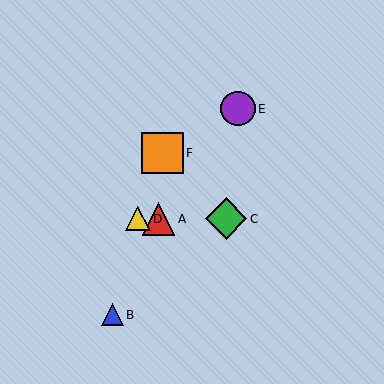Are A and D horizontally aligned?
Yes, both are at y≈219.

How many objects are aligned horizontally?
3 objects (A, C, D) are aligned horizontally.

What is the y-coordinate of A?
Object A is at y≈219.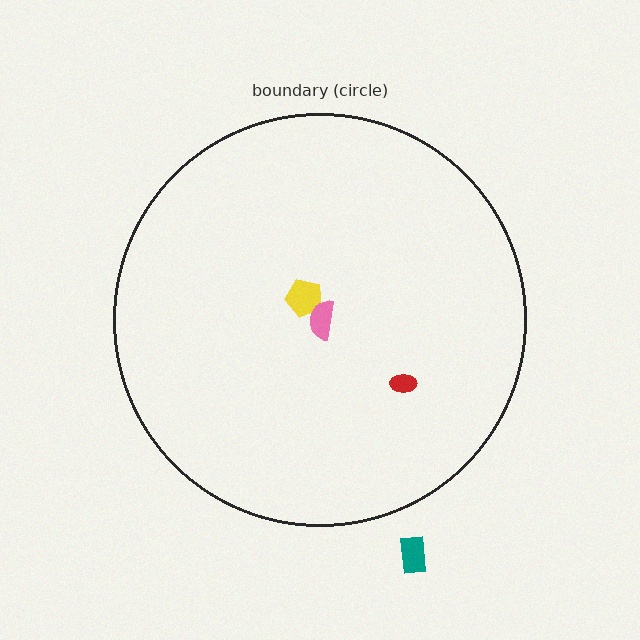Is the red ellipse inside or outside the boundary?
Inside.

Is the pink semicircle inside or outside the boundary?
Inside.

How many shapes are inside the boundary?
3 inside, 1 outside.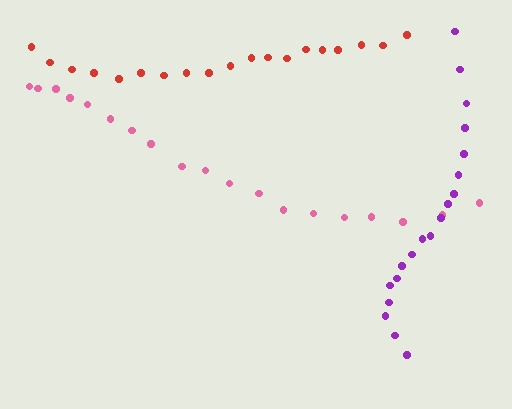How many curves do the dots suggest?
There are 3 distinct paths.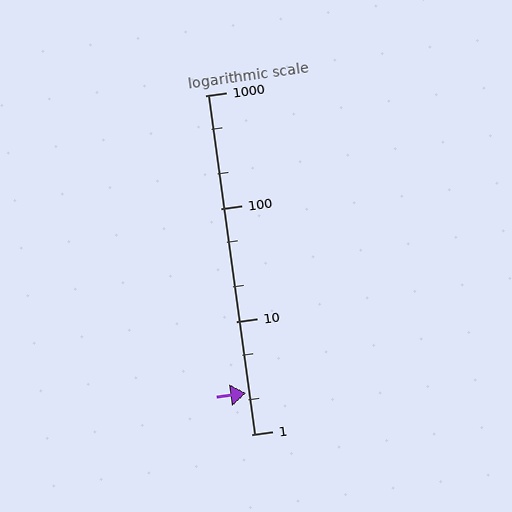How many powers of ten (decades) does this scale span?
The scale spans 3 decades, from 1 to 1000.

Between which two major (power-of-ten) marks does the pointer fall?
The pointer is between 1 and 10.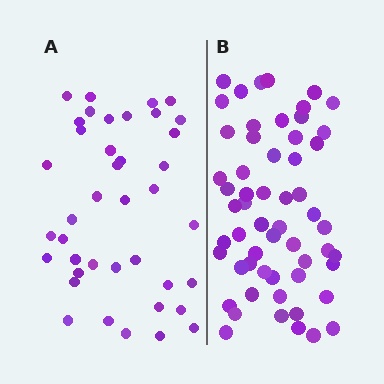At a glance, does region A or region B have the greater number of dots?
Region B (the right region) has more dots.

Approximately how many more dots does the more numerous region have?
Region B has approximately 15 more dots than region A.